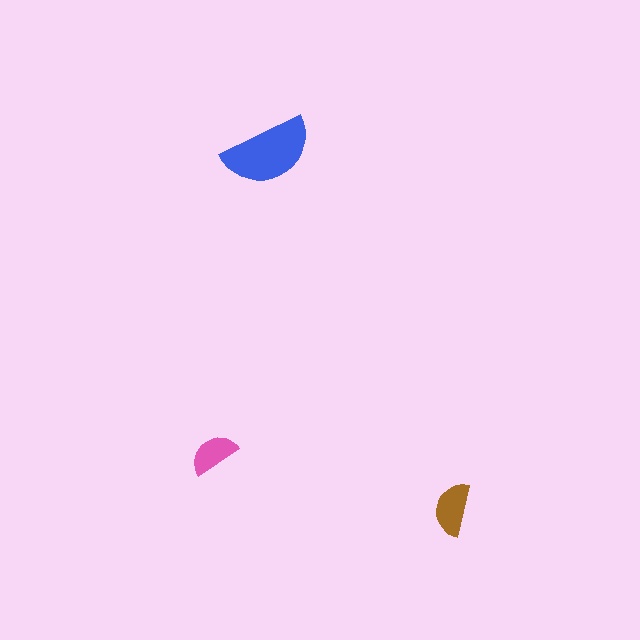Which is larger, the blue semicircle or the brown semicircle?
The blue one.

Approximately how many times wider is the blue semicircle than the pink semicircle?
About 2 times wider.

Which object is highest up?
The blue semicircle is topmost.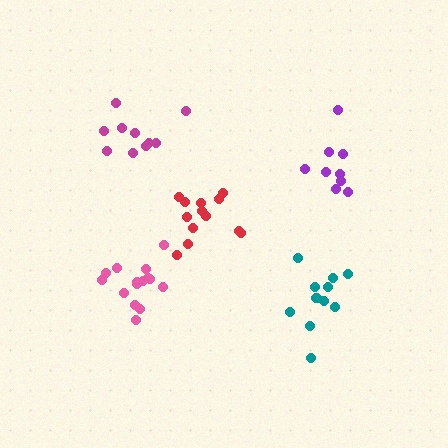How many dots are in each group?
Group 1: 9 dots, Group 2: 12 dots, Group 3: 15 dots, Group 4: 10 dots, Group 5: 13 dots (59 total).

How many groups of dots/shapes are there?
There are 5 groups.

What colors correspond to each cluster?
The clusters are colored: purple, teal, pink, magenta, red.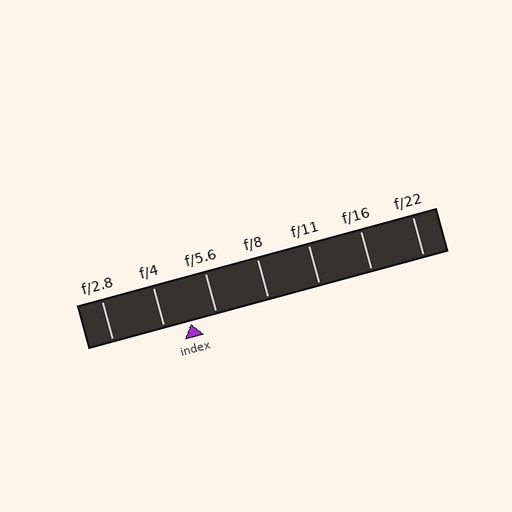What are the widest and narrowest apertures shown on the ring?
The widest aperture shown is f/2.8 and the narrowest is f/22.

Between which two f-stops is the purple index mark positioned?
The index mark is between f/4 and f/5.6.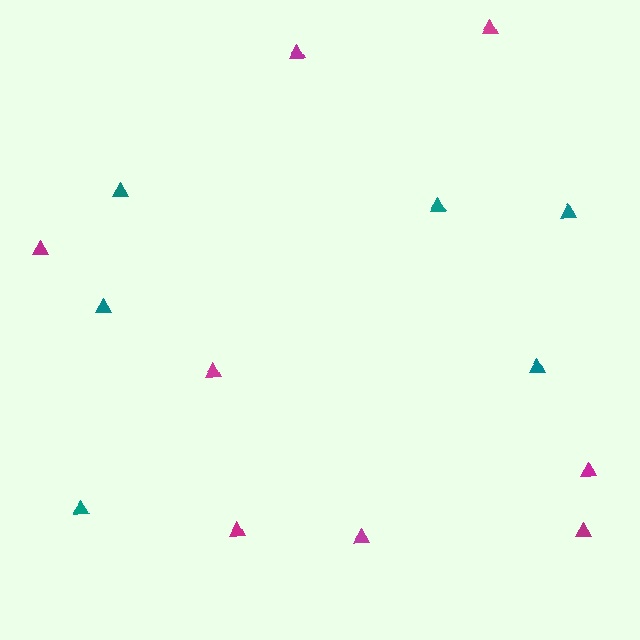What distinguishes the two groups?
There are 2 groups: one group of magenta triangles (8) and one group of teal triangles (6).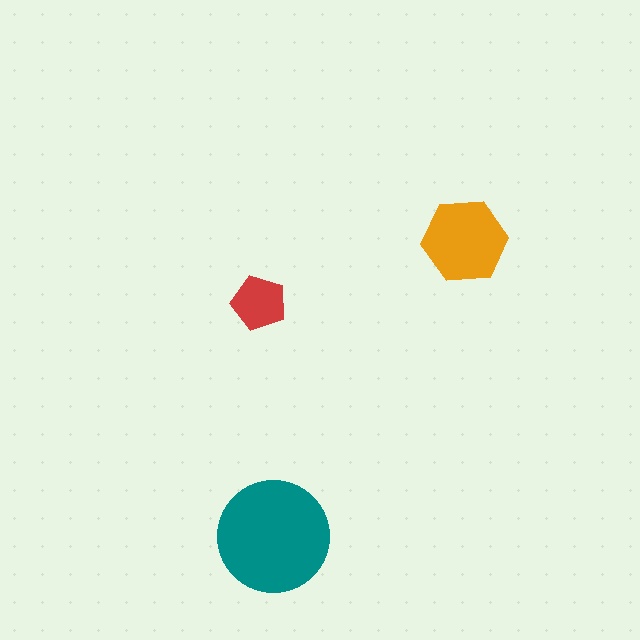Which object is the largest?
The teal circle.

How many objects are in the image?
There are 3 objects in the image.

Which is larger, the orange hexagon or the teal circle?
The teal circle.